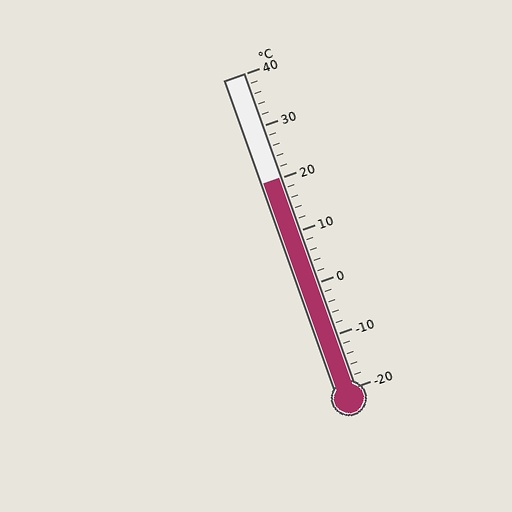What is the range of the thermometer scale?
The thermometer scale ranges from -20°C to 40°C.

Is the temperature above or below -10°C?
The temperature is above -10°C.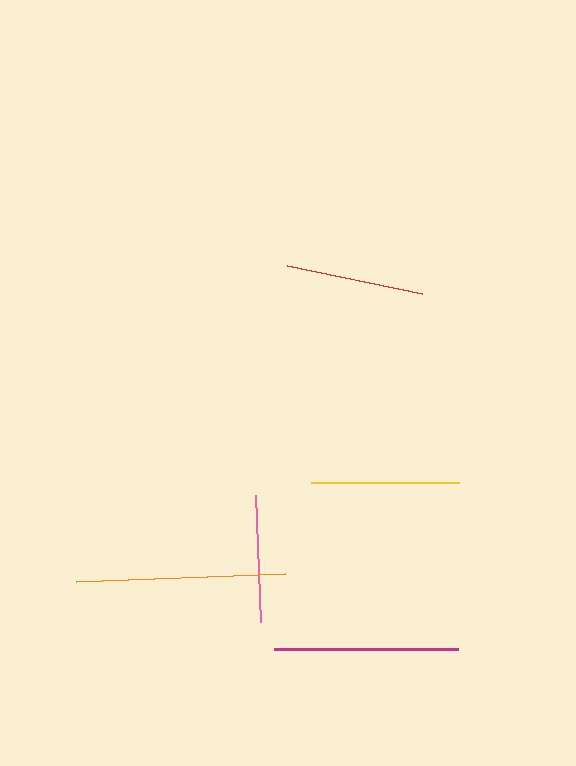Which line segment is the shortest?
The pink line is the shortest at approximately 127 pixels.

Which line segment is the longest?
The orange line is the longest at approximately 210 pixels.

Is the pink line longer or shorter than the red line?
The red line is longer than the pink line.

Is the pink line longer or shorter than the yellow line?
The yellow line is longer than the pink line.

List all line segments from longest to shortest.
From longest to shortest: orange, magenta, yellow, red, pink.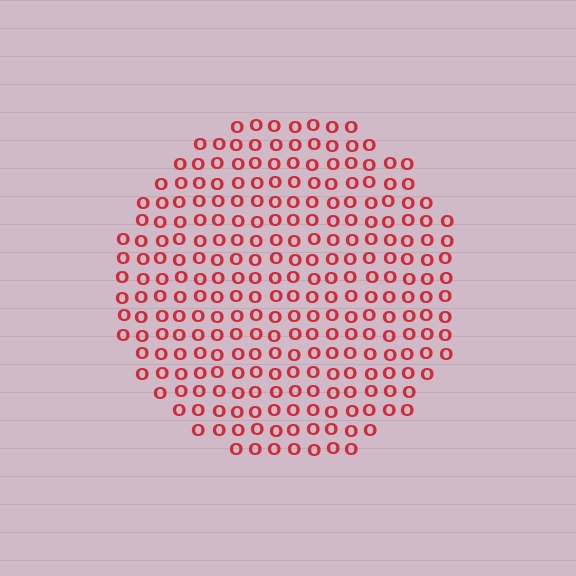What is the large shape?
The large shape is a circle.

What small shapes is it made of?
It is made of small letter O's.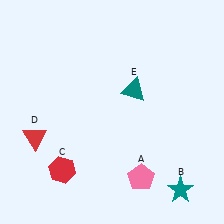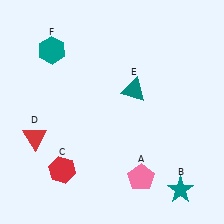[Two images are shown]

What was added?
A teal hexagon (F) was added in Image 2.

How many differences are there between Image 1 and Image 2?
There is 1 difference between the two images.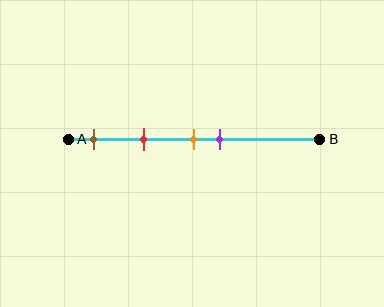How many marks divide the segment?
There are 4 marks dividing the segment.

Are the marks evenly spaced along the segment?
No, the marks are not evenly spaced.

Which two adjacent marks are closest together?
The orange and purple marks are the closest adjacent pair.